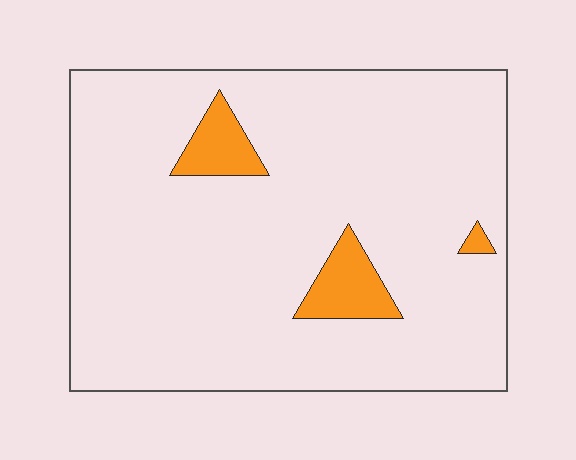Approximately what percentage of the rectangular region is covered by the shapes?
Approximately 5%.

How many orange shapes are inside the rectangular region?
3.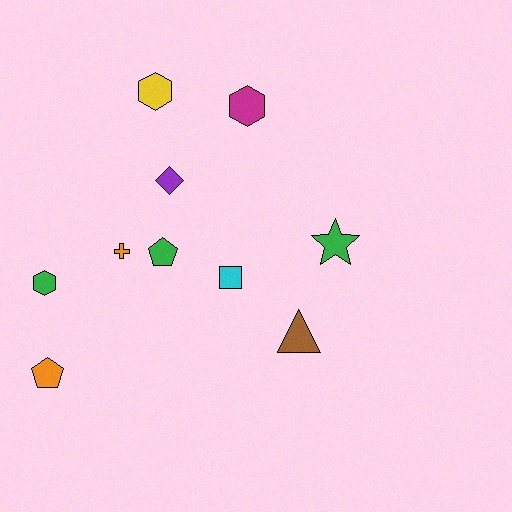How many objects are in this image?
There are 10 objects.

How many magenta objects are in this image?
There is 1 magenta object.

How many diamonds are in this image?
There is 1 diamond.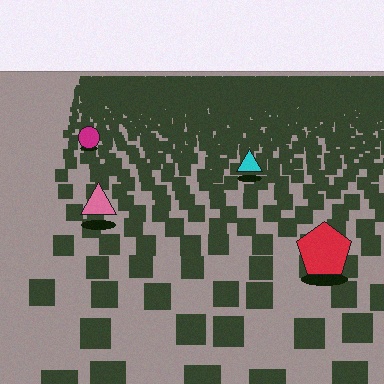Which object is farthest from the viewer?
The magenta circle is farthest from the viewer. It appears smaller and the ground texture around it is denser.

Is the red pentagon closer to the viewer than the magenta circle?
Yes. The red pentagon is closer — you can tell from the texture gradient: the ground texture is coarser near it.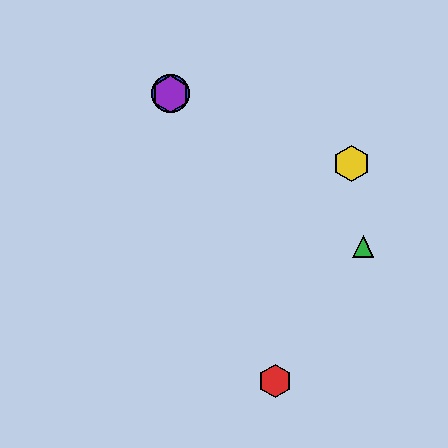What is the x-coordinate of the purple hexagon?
The purple hexagon is at x≈170.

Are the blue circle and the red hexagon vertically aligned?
No, the blue circle is at x≈170 and the red hexagon is at x≈275.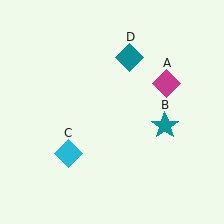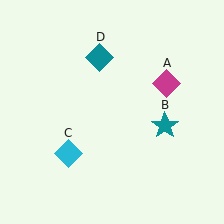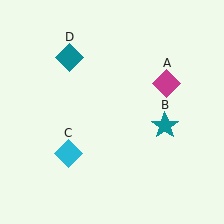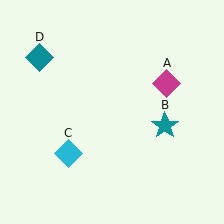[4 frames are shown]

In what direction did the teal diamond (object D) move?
The teal diamond (object D) moved left.